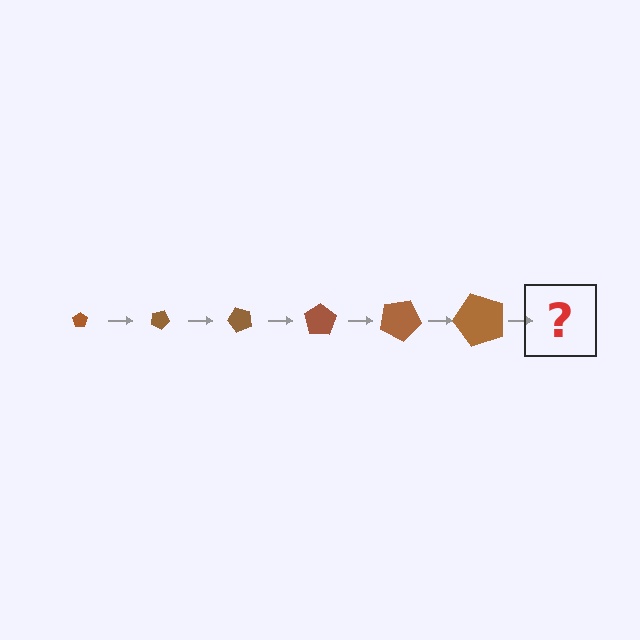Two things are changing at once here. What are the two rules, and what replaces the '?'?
The two rules are that the pentagon grows larger each step and it rotates 25 degrees each step. The '?' should be a pentagon, larger than the previous one and rotated 150 degrees from the start.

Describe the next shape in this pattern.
It should be a pentagon, larger than the previous one and rotated 150 degrees from the start.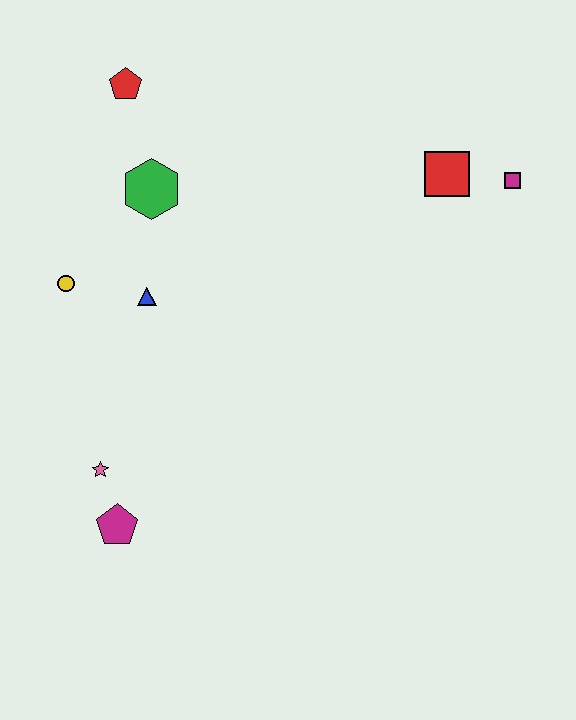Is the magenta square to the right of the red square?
Yes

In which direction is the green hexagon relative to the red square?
The green hexagon is to the left of the red square.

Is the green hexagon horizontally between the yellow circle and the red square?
Yes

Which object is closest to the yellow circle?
The blue triangle is closest to the yellow circle.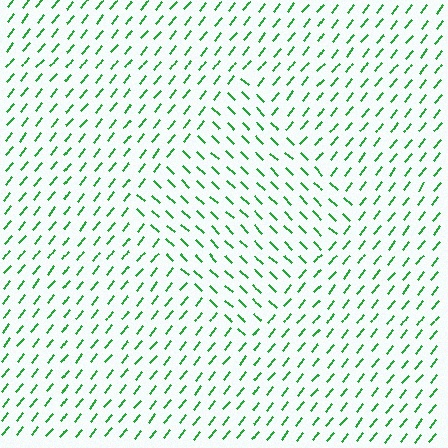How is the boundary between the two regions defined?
The boundary is defined purely by a change in line orientation (approximately 85 degrees difference). All lines are the same color and thickness.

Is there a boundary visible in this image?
Yes, there is a texture boundary formed by a change in line orientation.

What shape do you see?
I see a diamond.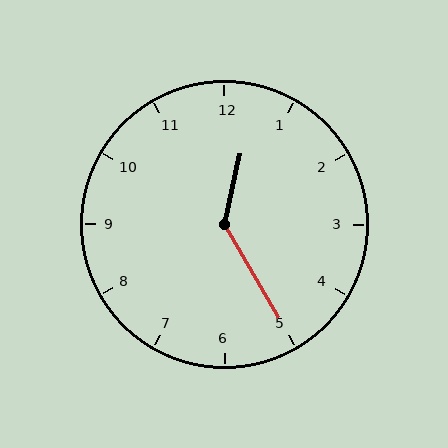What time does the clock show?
12:25.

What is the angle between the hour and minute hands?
Approximately 138 degrees.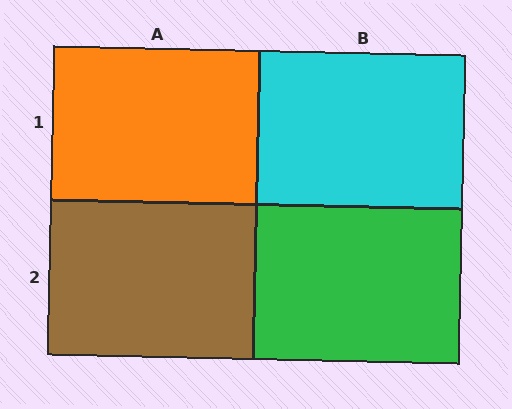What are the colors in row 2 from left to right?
Brown, green.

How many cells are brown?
1 cell is brown.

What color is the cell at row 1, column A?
Orange.